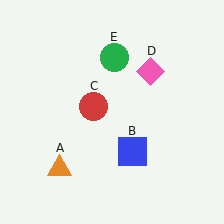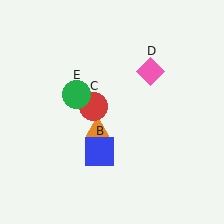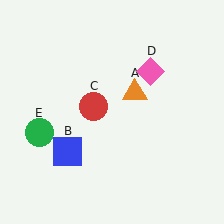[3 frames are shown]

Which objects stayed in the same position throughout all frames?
Red circle (object C) and pink diamond (object D) remained stationary.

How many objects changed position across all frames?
3 objects changed position: orange triangle (object A), blue square (object B), green circle (object E).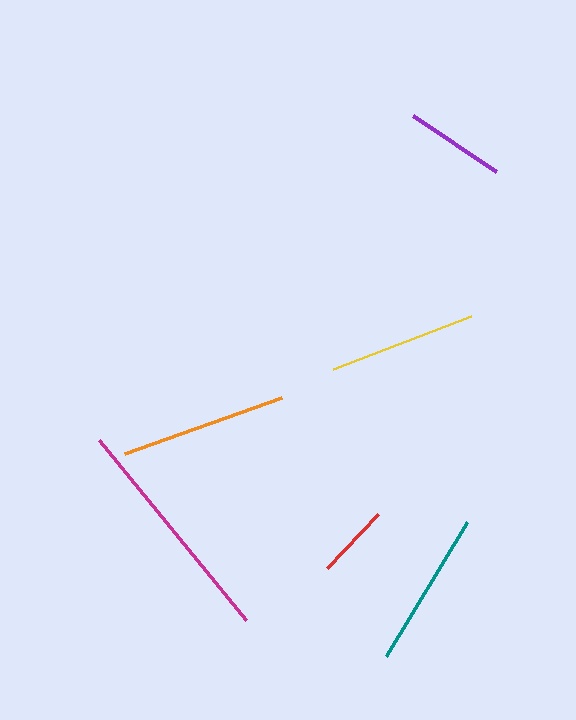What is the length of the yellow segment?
The yellow segment is approximately 147 pixels long.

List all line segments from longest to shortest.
From longest to shortest: magenta, orange, teal, yellow, purple, red.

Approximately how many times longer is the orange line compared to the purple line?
The orange line is approximately 1.7 times the length of the purple line.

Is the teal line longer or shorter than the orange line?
The orange line is longer than the teal line.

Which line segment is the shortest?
The red line is the shortest at approximately 74 pixels.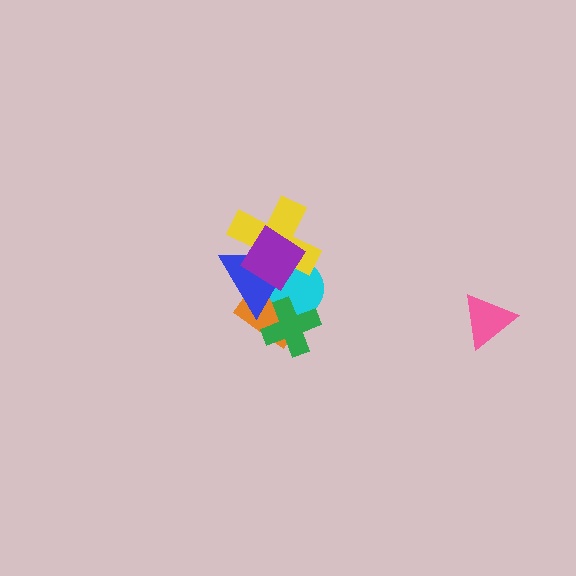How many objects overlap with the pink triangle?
0 objects overlap with the pink triangle.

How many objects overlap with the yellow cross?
4 objects overlap with the yellow cross.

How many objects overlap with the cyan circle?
5 objects overlap with the cyan circle.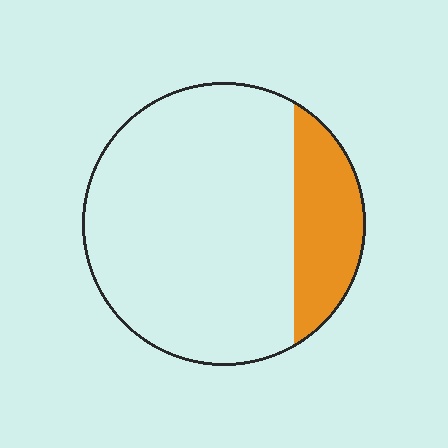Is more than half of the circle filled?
No.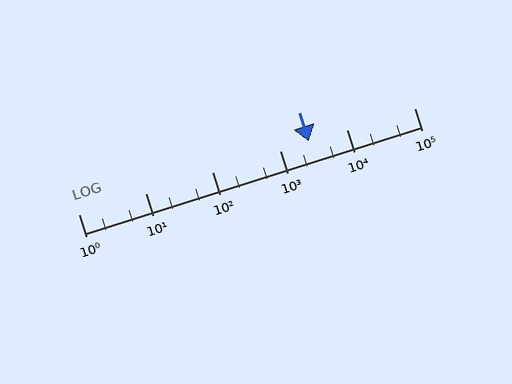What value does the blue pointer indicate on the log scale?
The pointer indicates approximately 2700.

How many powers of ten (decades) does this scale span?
The scale spans 5 decades, from 1 to 100000.